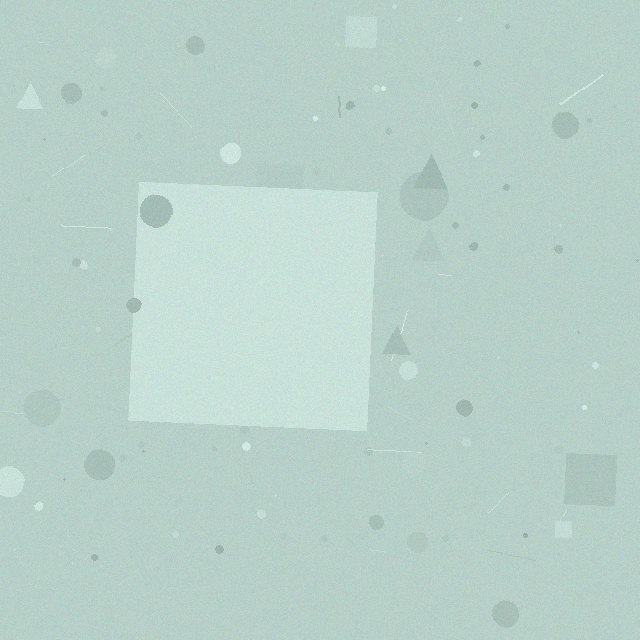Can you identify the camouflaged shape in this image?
The camouflaged shape is a square.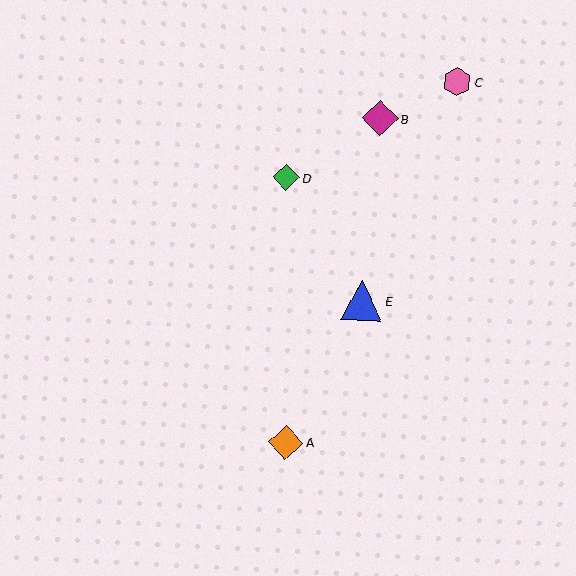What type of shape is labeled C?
Shape C is a pink hexagon.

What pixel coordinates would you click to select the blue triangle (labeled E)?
Click at (362, 300) to select the blue triangle E.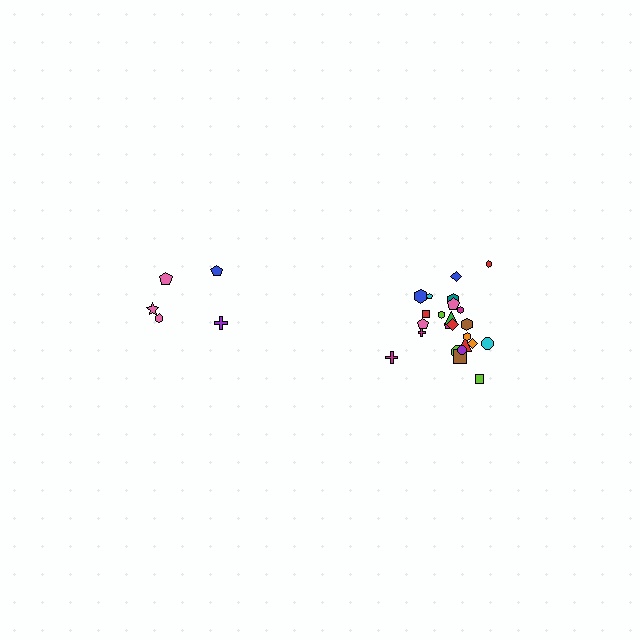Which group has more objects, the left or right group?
The right group.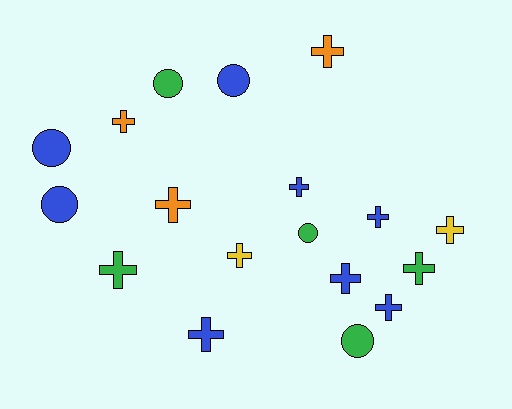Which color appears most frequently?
Blue, with 8 objects.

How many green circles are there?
There are 3 green circles.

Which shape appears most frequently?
Cross, with 12 objects.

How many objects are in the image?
There are 18 objects.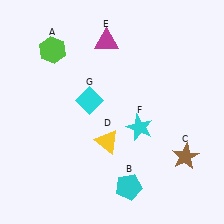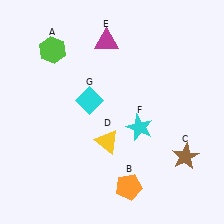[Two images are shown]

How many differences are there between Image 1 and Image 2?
There is 1 difference between the two images.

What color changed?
The pentagon (B) changed from cyan in Image 1 to orange in Image 2.